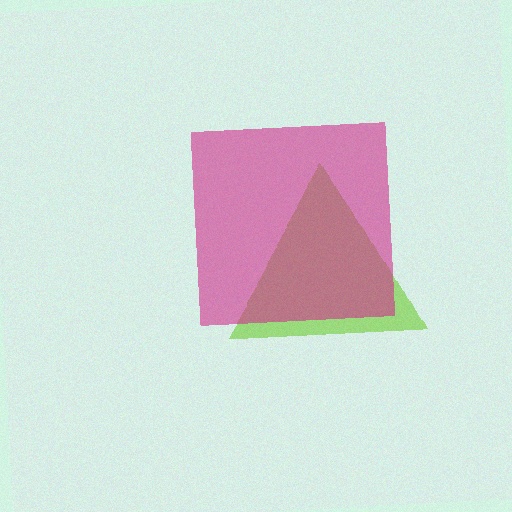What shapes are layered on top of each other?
The layered shapes are: a lime triangle, a magenta square.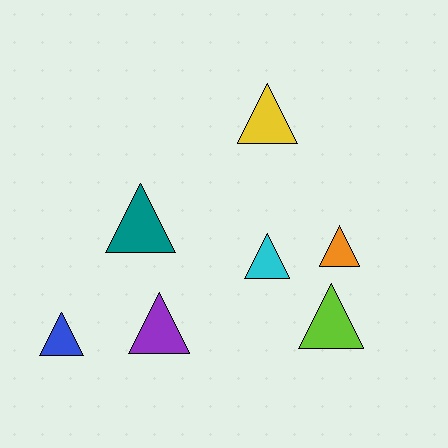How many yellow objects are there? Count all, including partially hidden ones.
There is 1 yellow object.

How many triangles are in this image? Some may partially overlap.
There are 7 triangles.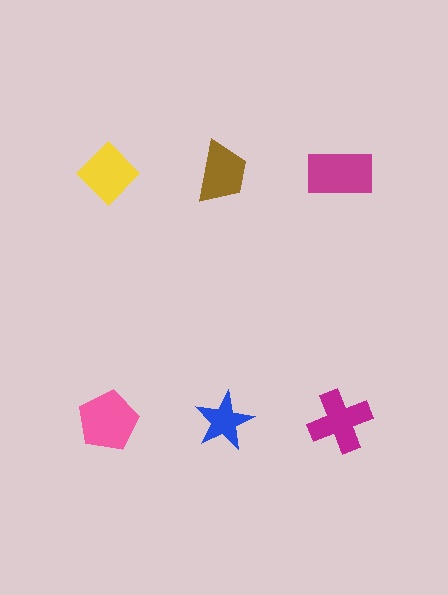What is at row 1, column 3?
A magenta rectangle.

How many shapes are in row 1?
3 shapes.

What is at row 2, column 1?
A pink pentagon.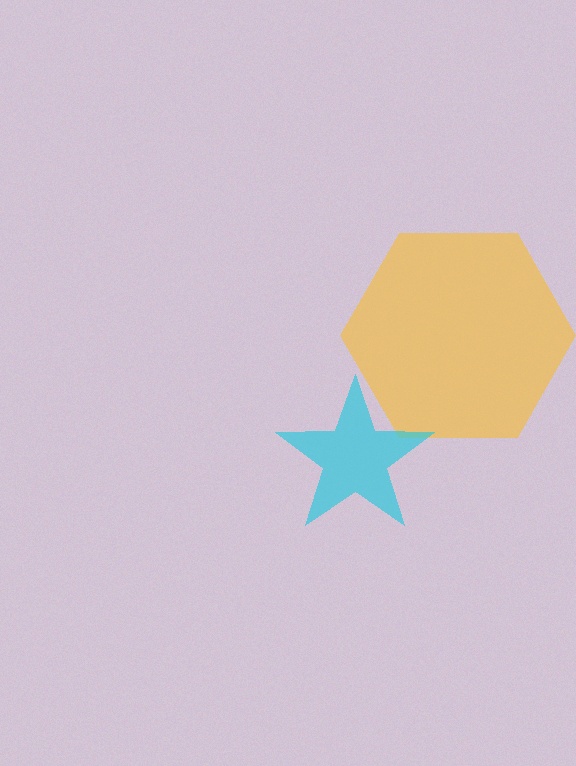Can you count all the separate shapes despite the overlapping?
Yes, there are 2 separate shapes.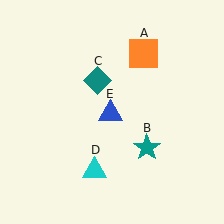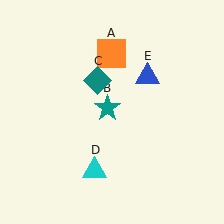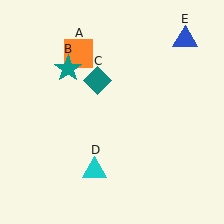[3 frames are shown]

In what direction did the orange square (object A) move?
The orange square (object A) moved left.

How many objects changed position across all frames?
3 objects changed position: orange square (object A), teal star (object B), blue triangle (object E).